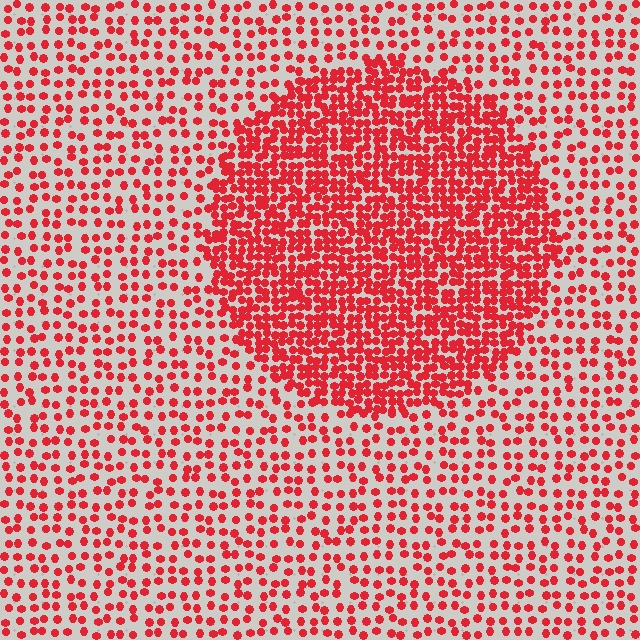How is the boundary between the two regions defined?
The boundary is defined by a change in element density (approximately 2.3x ratio). All elements are the same color, size, and shape.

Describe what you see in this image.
The image contains small red elements arranged at two different densities. A circle-shaped region is visible where the elements are more densely packed than the surrounding area.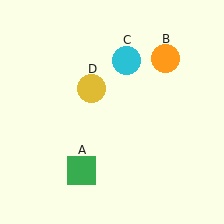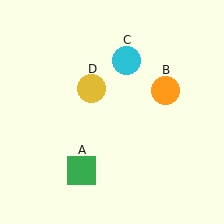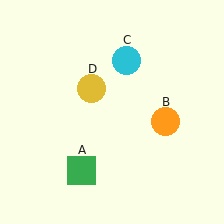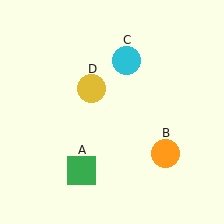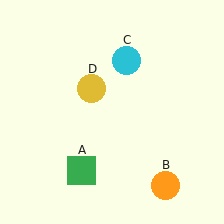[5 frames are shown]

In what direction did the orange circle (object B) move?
The orange circle (object B) moved down.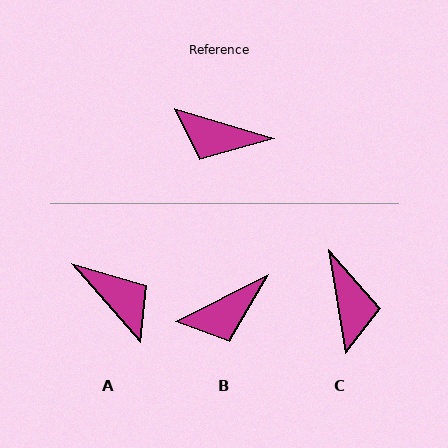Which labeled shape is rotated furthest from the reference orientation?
A, about 148 degrees away.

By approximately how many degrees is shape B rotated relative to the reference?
Approximately 43 degrees counter-clockwise.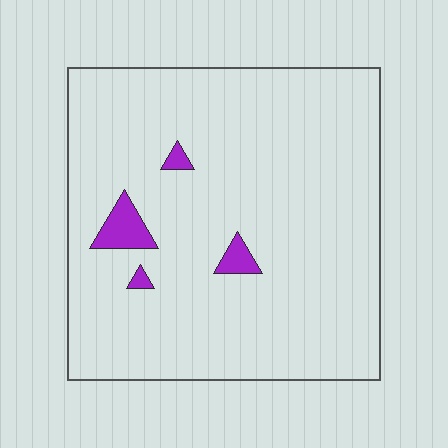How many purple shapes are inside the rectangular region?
4.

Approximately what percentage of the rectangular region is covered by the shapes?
Approximately 5%.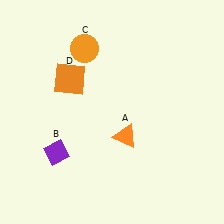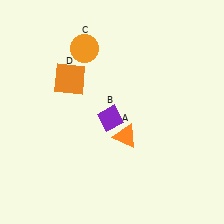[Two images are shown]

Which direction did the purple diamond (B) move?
The purple diamond (B) moved right.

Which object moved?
The purple diamond (B) moved right.